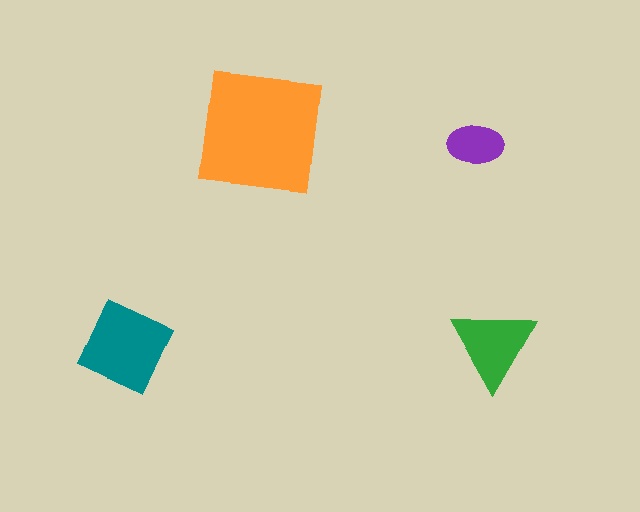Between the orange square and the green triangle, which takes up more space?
The orange square.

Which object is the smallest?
The purple ellipse.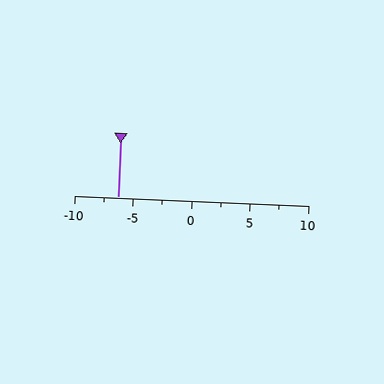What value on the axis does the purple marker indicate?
The marker indicates approximately -6.2.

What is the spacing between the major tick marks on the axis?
The major ticks are spaced 5 apart.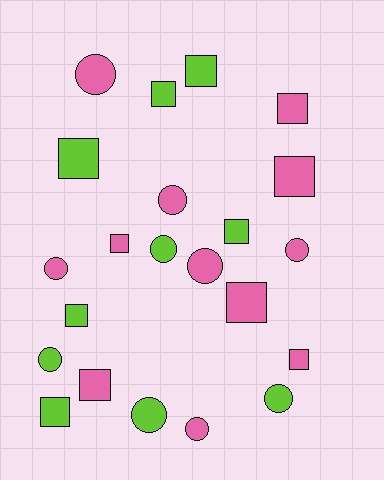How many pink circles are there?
There are 6 pink circles.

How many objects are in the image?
There are 22 objects.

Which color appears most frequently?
Pink, with 12 objects.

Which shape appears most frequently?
Square, with 12 objects.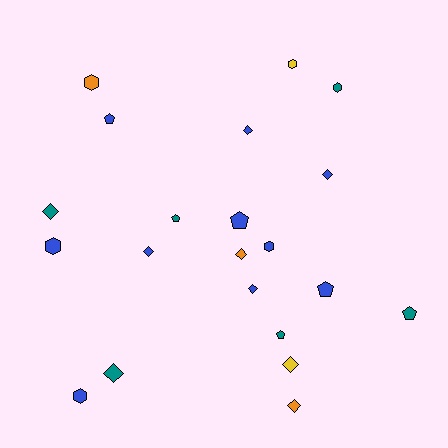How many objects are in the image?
There are 21 objects.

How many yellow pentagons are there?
There are no yellow pentagons.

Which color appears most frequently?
Blue, with 10 objects.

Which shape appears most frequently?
Diamond, with 9 objects.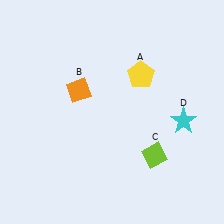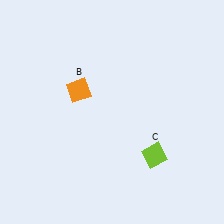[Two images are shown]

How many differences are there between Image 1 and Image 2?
There are 2 differences between the two images.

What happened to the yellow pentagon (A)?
The yellow pentagon (A) was removed in Image 2. It was in the top-right area of Image 1.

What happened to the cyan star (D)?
The cyan star (D) was removed in Image 2. It was in the bottom-right area of Image 1.